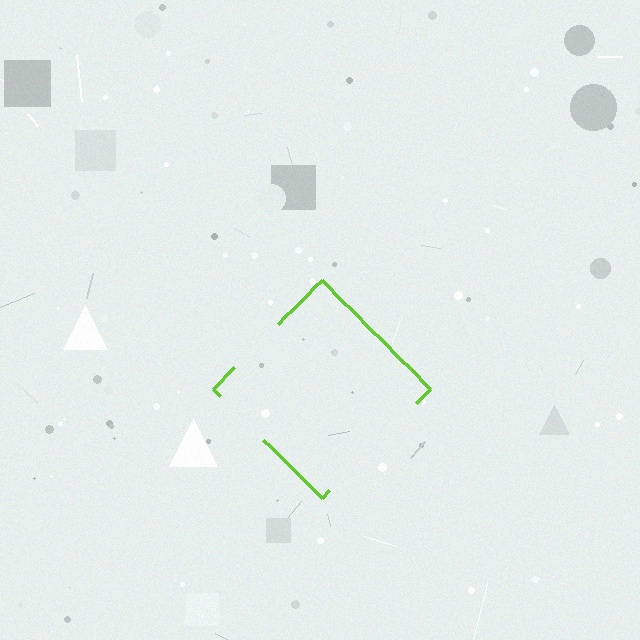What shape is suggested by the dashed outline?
The dashed outline suggests a diamond.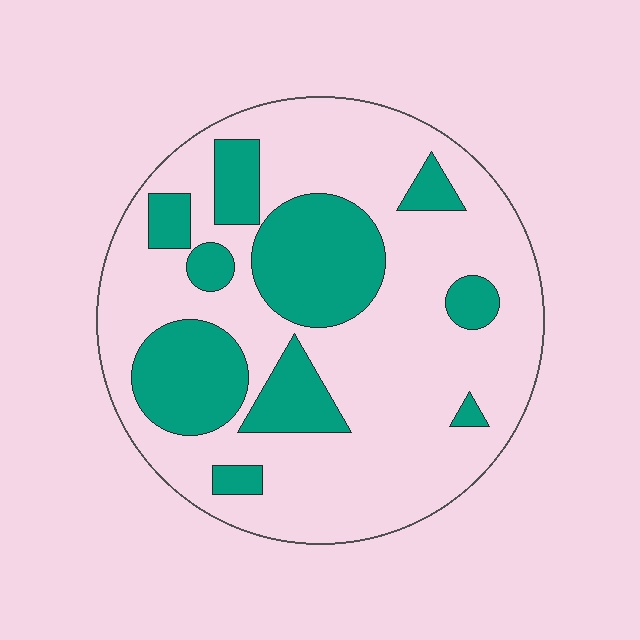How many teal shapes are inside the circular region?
10.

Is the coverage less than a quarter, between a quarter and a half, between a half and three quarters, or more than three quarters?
Between a quarter and a half.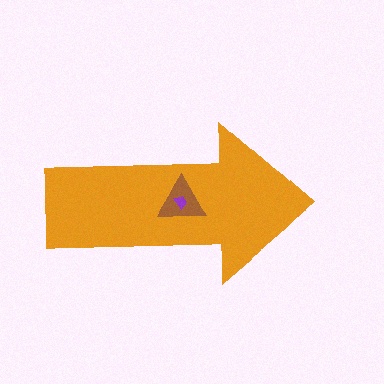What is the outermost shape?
The orange arrow.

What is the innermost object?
The purple trapezoid.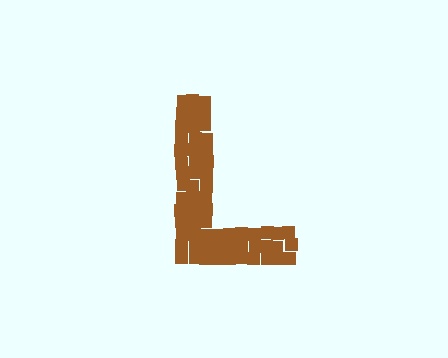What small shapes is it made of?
It is made of small squares.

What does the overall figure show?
The overall figure shows the letter L.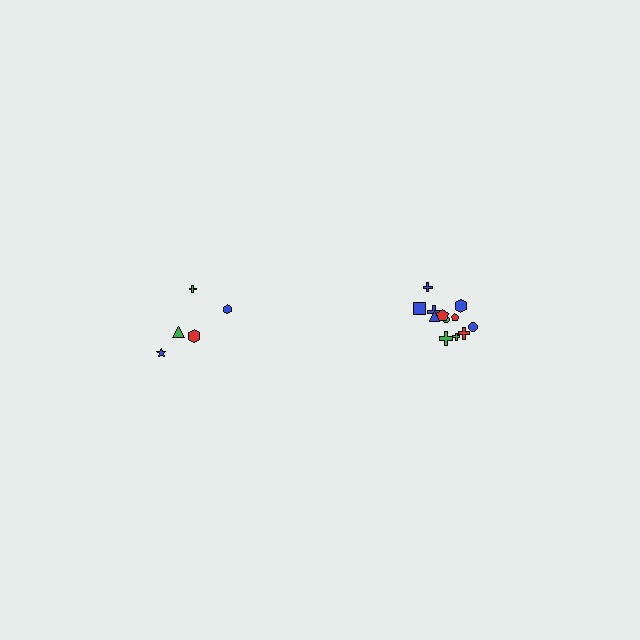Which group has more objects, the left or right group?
The right group.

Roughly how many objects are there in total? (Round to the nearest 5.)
Roughly 15 objects in total.